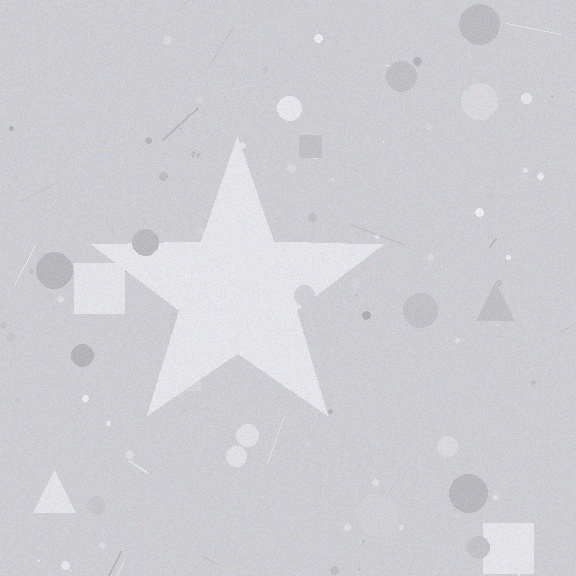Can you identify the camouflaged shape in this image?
The camouflaged shape is a star.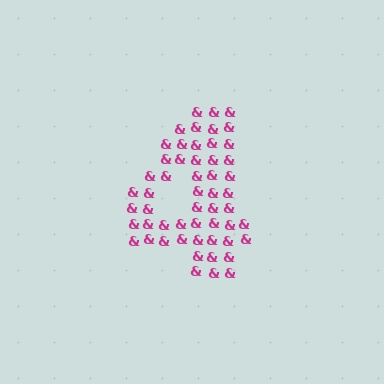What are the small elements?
The small elements are ampersands.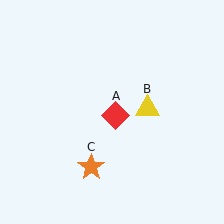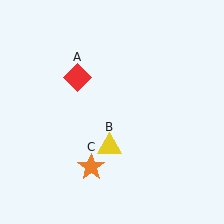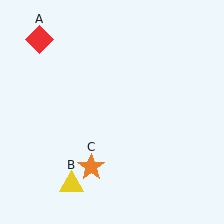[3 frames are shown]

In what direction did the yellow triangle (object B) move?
The yellow triangle (object B) moved down and to the left.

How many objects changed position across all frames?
2 objects changed position: red diamond (object A), yellow triangle (object B).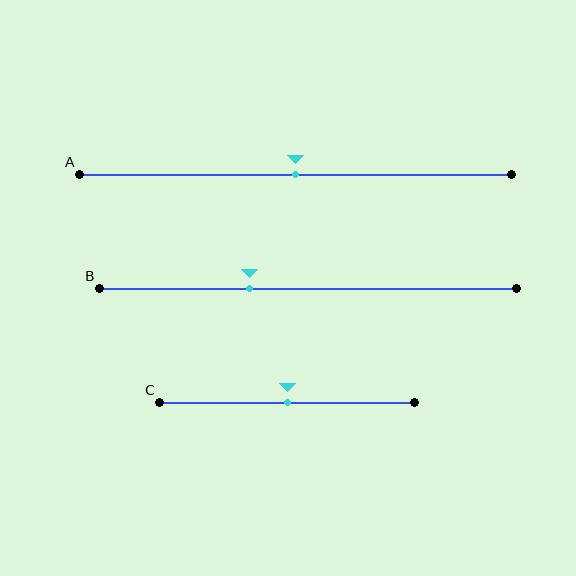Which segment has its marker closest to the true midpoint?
Segment A has its marker closest to the true midpoint.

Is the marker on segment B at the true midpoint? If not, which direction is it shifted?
No, the marker on segment B is shifted to the left by about 14% of the segment length.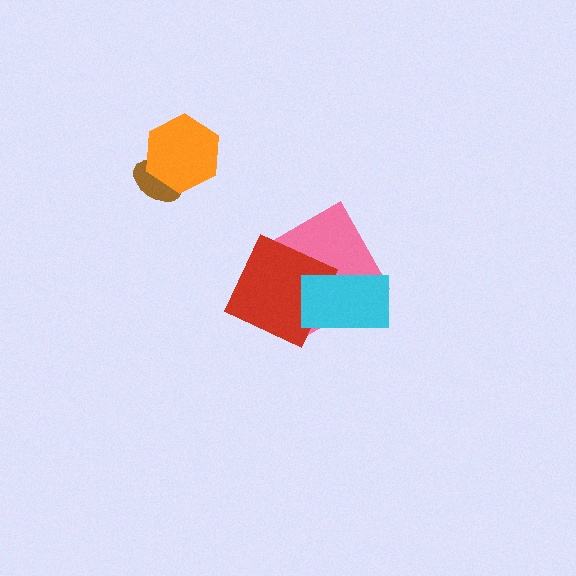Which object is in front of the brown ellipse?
The orange hexagon is in front of the brown ellipse.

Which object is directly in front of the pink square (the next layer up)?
The red square is directly in front of the pink square.